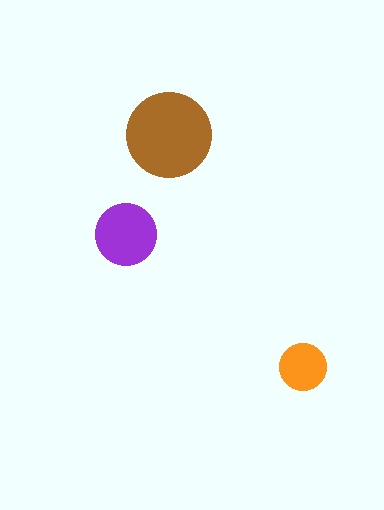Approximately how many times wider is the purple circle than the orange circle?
About 1.5 times wider.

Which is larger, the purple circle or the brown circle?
The brown one.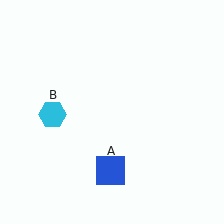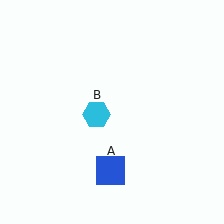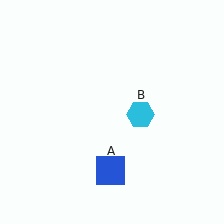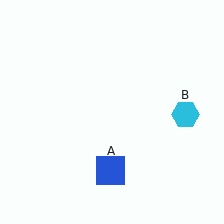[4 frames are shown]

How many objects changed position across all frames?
1 object changed position: cyan hexagon (object B).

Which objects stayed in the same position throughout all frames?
Blue square (object A) remained stationary.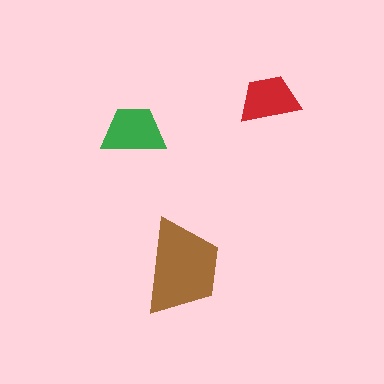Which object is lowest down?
The brown trapezoid is bottommost.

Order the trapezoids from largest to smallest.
the brown one, the green one, the red one.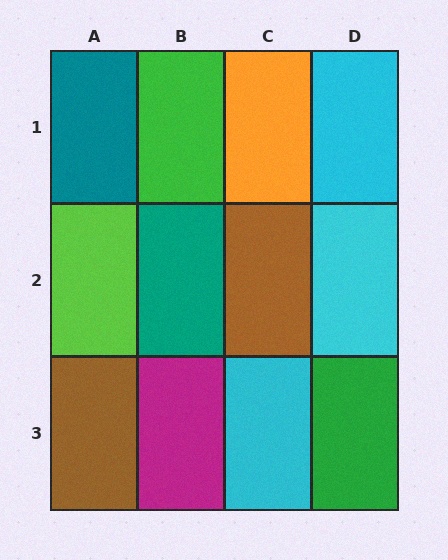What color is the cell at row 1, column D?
Cyan.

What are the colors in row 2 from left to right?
Lime, teal, brown, cyan.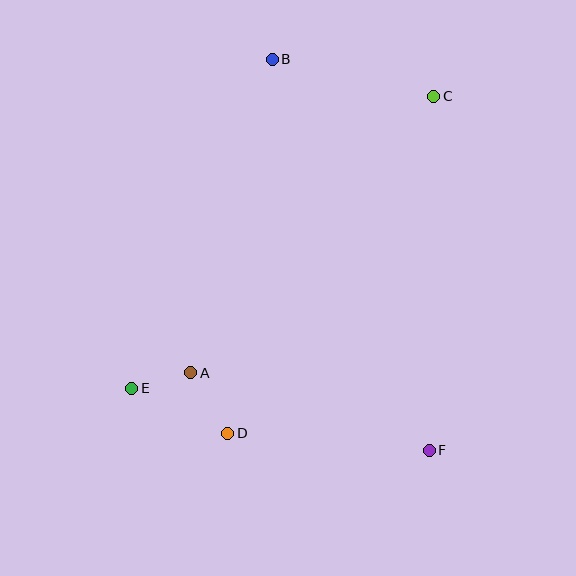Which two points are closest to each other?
Points A and E are closest to each other.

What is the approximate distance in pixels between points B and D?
The distance between B and D is approximately 377 pixels.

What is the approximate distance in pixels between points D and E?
The distance between D and E is approximately 106 pixels.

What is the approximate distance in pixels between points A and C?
The distance between A and C is approximately 368 pixels.